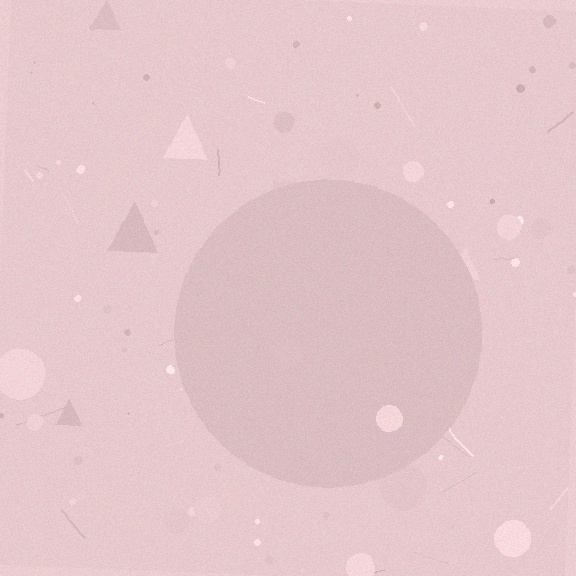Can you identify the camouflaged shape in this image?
The camouflaged shape is a circle.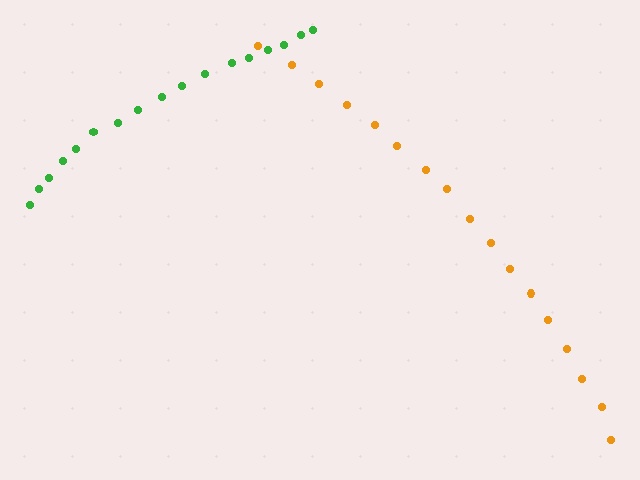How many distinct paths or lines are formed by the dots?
There are 2 distinct paths.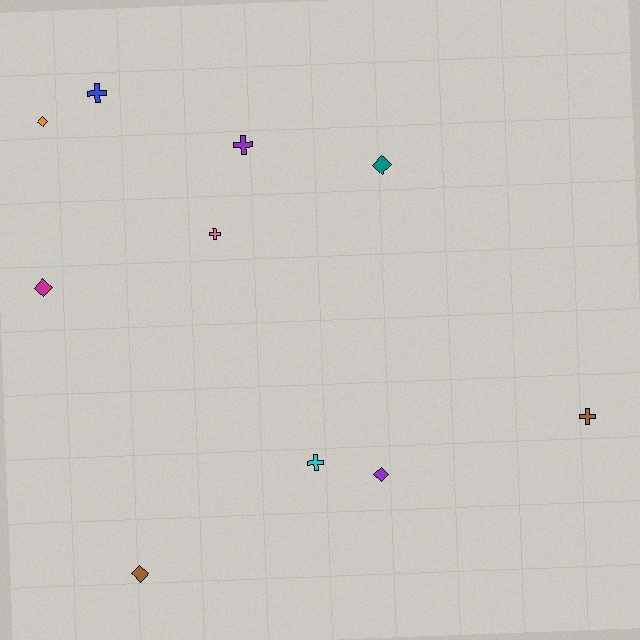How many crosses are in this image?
There are 5 crosses.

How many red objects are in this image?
There are no red objects.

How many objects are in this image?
There are 10 objects.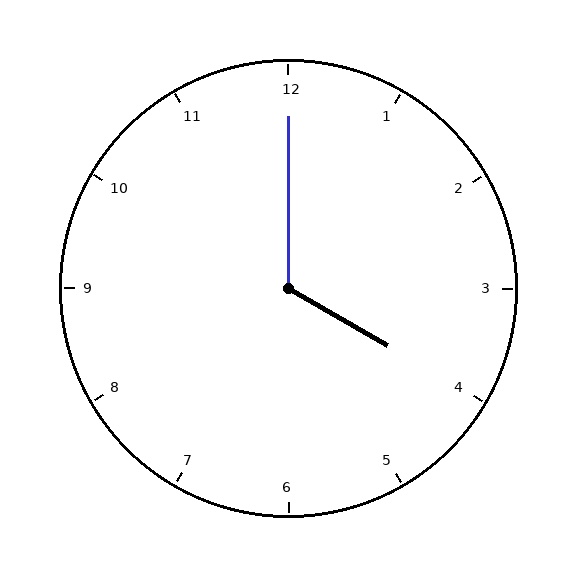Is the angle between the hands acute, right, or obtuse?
It is obtuse.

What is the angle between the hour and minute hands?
Approximately 120 degrees.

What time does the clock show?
4:00.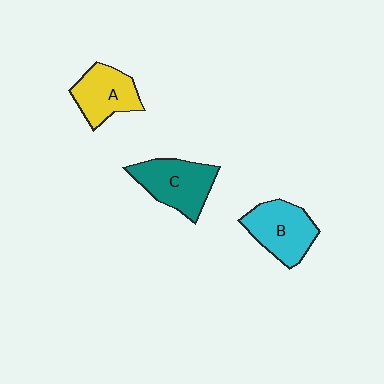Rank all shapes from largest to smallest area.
From largest to smallest: C (teal), B (cyan), A (yellow).